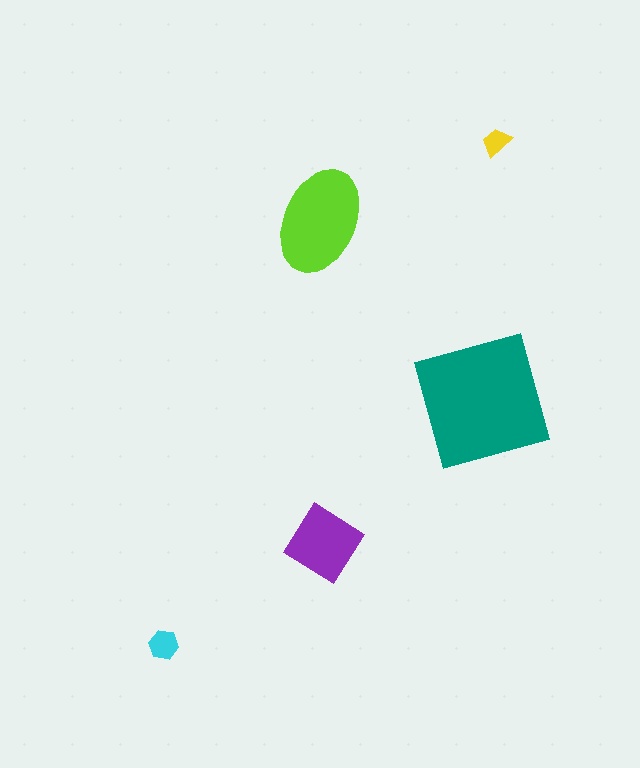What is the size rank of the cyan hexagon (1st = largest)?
4th.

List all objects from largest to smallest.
The teal square, the lime ellipse, the purple diamond, the cyan hexagon, the yellow trapezoid.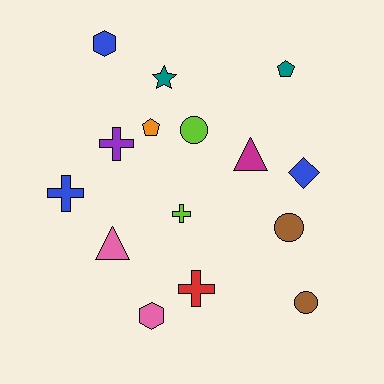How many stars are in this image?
There is 1 star.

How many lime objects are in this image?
There are 2 lime objects.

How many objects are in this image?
There are 15 objects.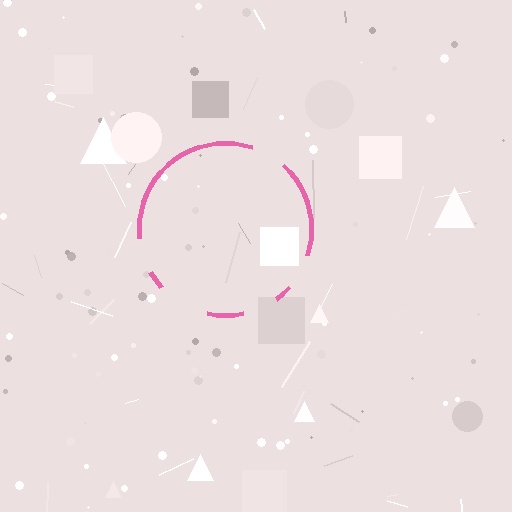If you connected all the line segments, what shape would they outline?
They would outline a circle.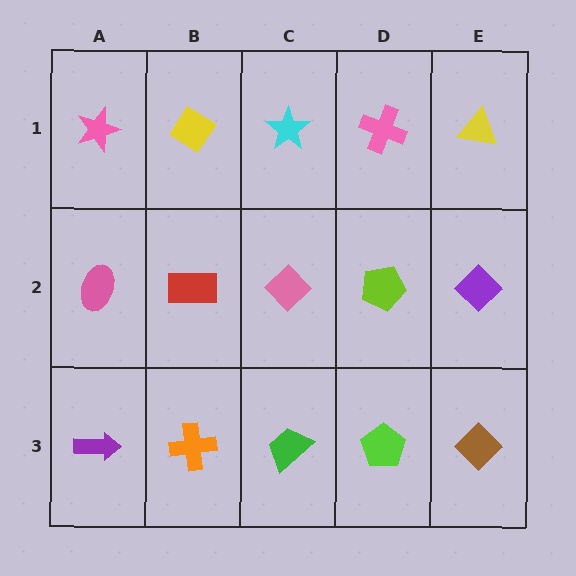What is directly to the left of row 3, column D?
A green trapezoid.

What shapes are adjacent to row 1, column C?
A pink diamond (row 2, column C), a yellow diamond (row 1, column B), a pink cross (row 1, column D).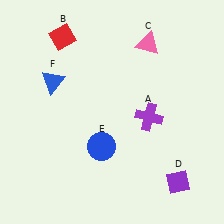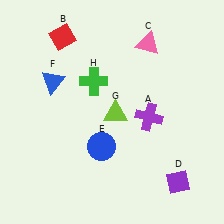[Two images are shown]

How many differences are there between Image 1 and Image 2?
There are 2 differences between the two images.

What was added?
A lime triangle (G), a green cross (H) were added in Image 2.